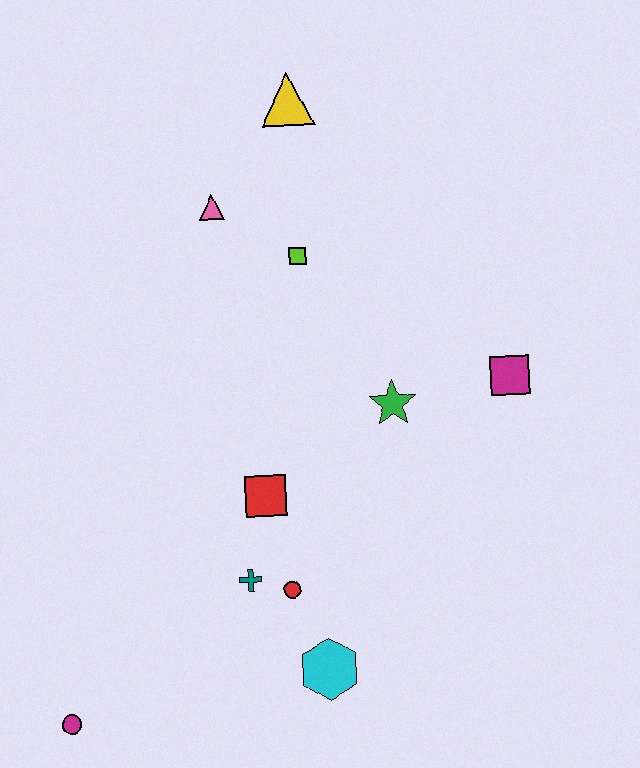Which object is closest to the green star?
The magenta square is closest to the green star.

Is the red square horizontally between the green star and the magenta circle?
Yes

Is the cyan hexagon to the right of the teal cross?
Yes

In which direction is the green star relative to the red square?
The green star is to the right of the red square.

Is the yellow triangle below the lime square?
No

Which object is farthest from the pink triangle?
The magenta circle is farthest from the pink triangle.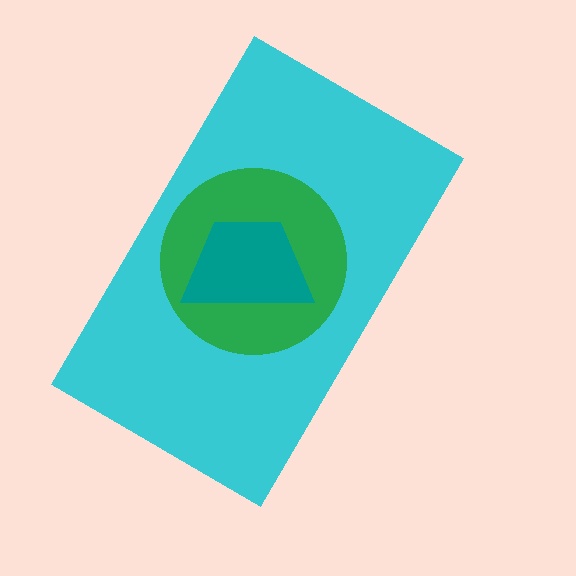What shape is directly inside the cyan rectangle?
The green circle.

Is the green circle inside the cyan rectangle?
Yes.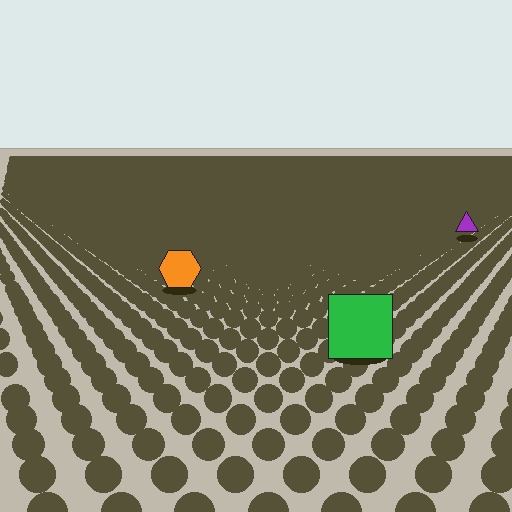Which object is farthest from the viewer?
The purple triangle is farthest from the viewer. It appears smaller and the ground texture around it is denser.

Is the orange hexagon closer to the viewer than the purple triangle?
Yes. The orange hexagon is closer — you can tell from the texture gradient: the ground texture is coarser near it.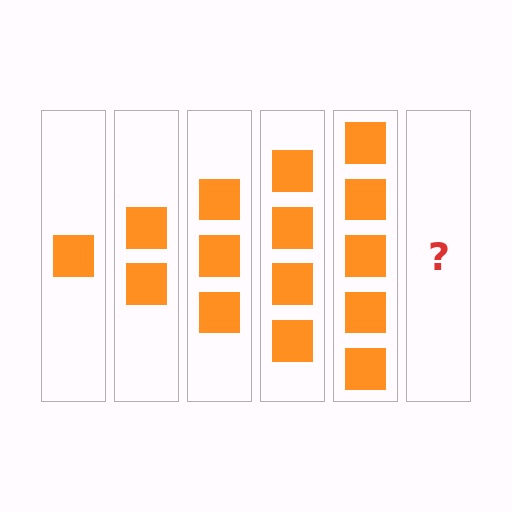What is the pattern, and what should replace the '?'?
The pattern is that each step adds one more square. The '?' should be 6 squares.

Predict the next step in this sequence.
The next step is 6 squares.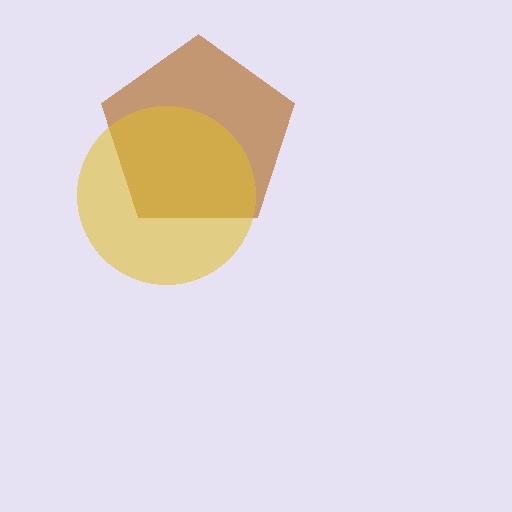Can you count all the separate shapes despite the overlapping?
Yes, there are 2 separate shapes.